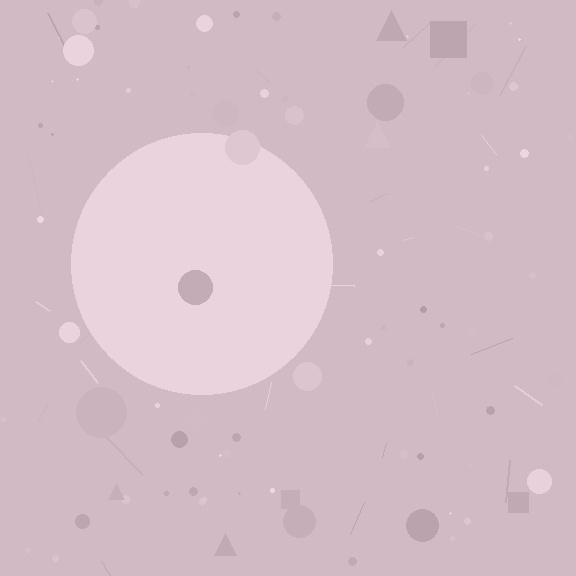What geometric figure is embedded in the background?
A circle is embedded in the background.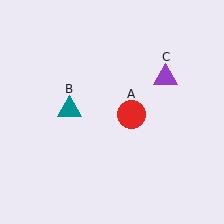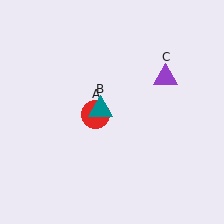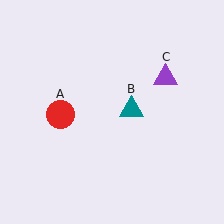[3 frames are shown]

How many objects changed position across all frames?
2 objects changed position: red circle (object A), teal triangle (object B).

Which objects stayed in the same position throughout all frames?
Purple triangle (object C) remained stationary.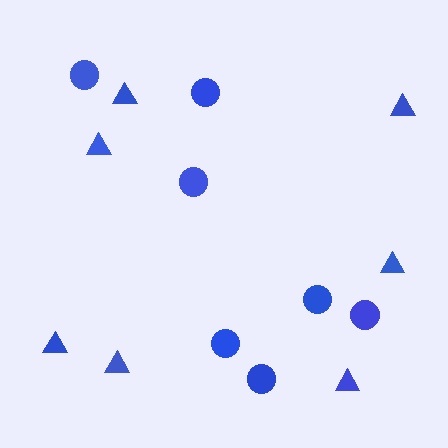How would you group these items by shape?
There are 2 groups: one group of triangles (7) and one group of circles (7).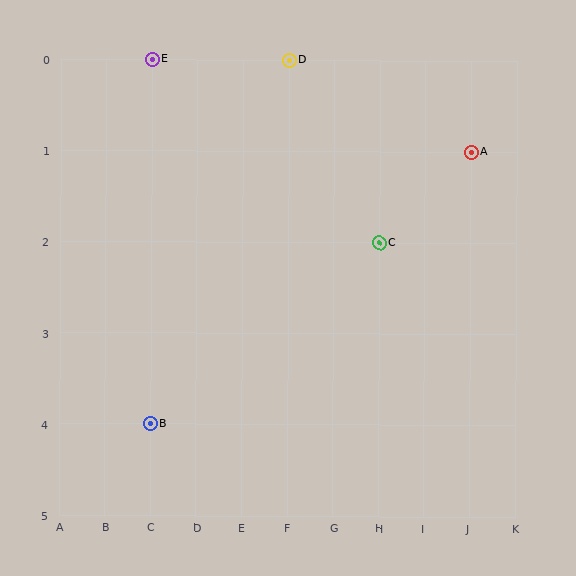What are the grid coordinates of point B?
Point B is at grid coordinates (C, 4).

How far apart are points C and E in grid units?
Points C and E are 5 columns and 2 rows apart (about 5.4 grid units diagonally).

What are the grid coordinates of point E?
Point E is at grid coordinates (C, 0).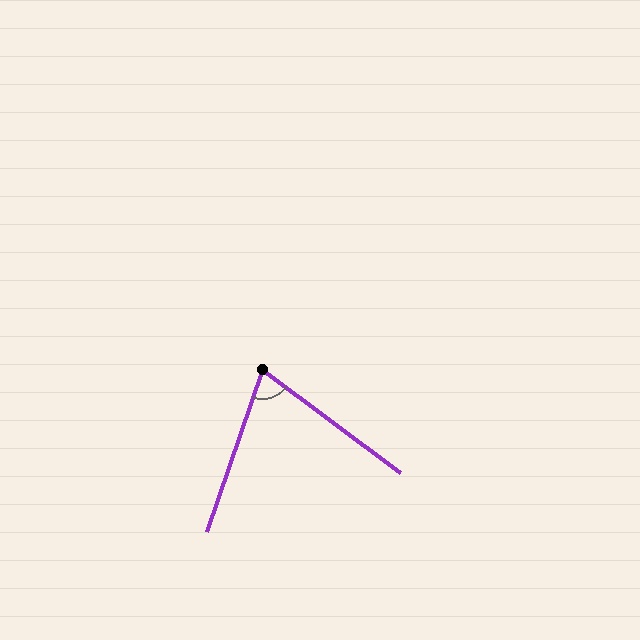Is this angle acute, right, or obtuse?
It is acute.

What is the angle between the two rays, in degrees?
Approximately 72 degrees.